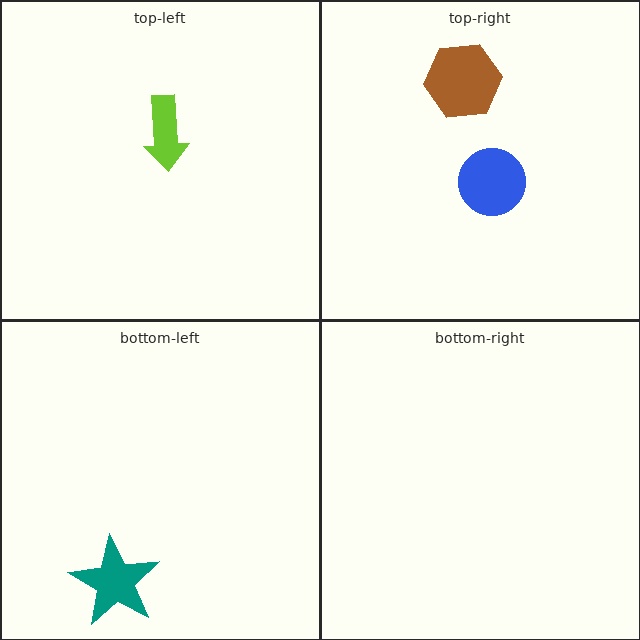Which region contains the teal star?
The bottom-left region.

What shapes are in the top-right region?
The brown hexagon, the blue circle.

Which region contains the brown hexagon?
The top-right region.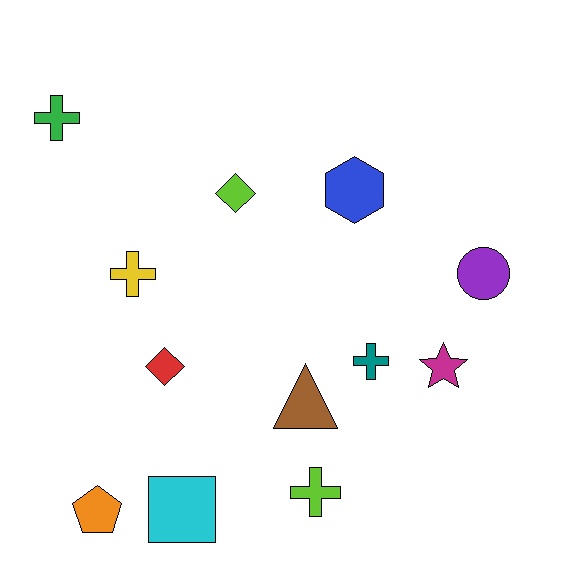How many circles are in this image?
There is 1 circle.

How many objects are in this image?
There are 12 objects.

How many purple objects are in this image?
There is 1 purple object.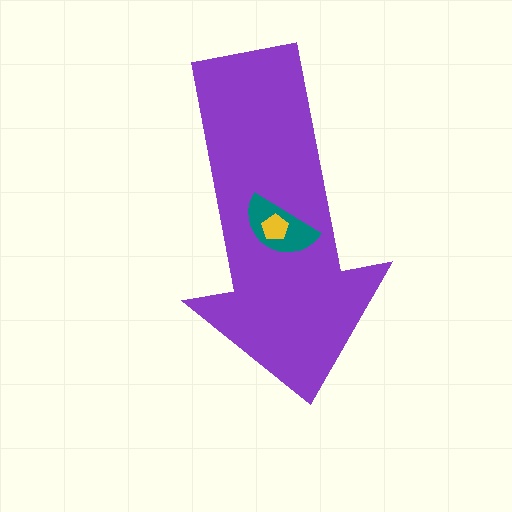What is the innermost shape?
The yellow pentagon.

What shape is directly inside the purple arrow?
The teal semicircle.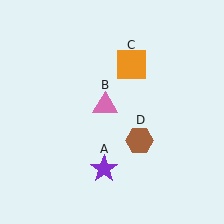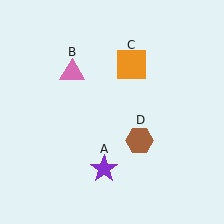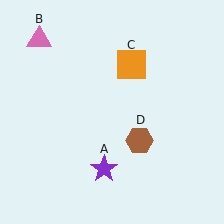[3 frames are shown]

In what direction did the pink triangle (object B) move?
The pink triangle (object B) moved up and to the left.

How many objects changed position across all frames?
1 object changed position: pink triangle (object B).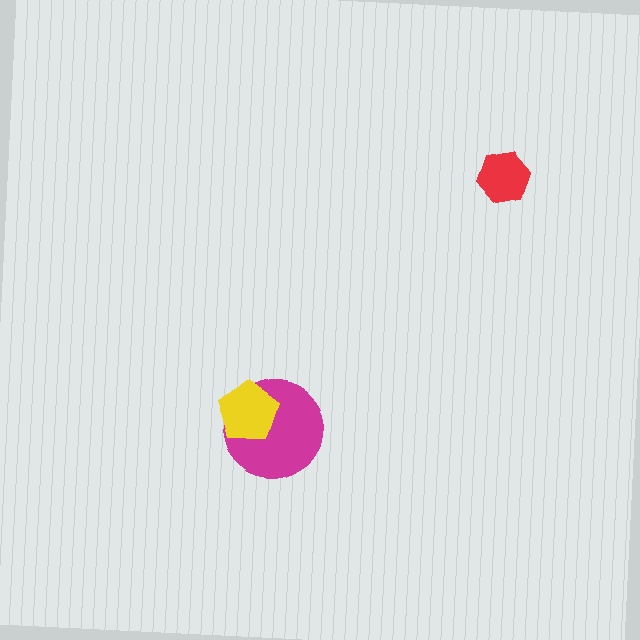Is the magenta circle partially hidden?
Yes, it is partially covered by another shape.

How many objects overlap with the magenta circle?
1 object overlaps with the magenta circle.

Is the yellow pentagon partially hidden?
No, no other shape covers it.